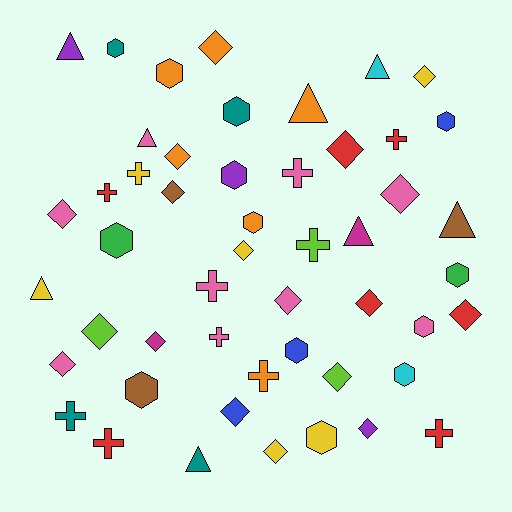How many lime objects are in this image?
There are 3 lime objects.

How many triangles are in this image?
There are 8 triangles.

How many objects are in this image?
There are 50 objects.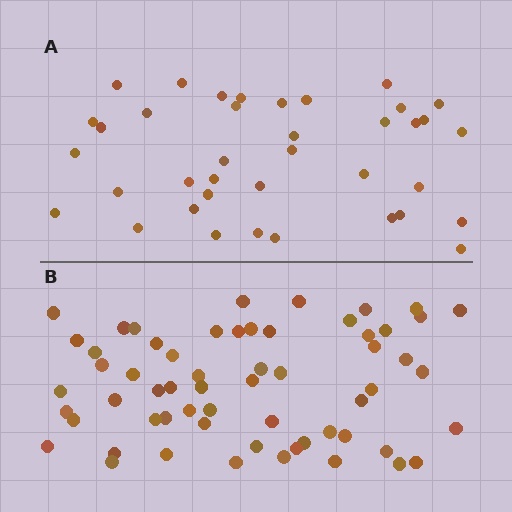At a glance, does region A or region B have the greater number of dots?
Region B (the bottom region) has more dots.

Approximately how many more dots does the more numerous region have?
Region B has approximately 20 more dots than region A.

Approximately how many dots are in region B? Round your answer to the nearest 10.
About 60 dots.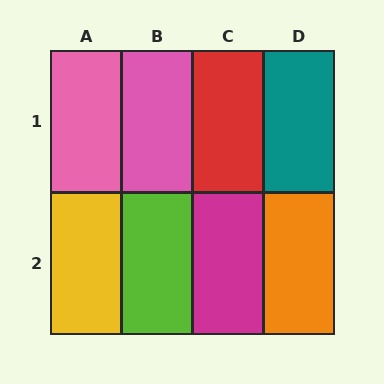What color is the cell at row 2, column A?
Yellow.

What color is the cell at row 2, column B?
Lime.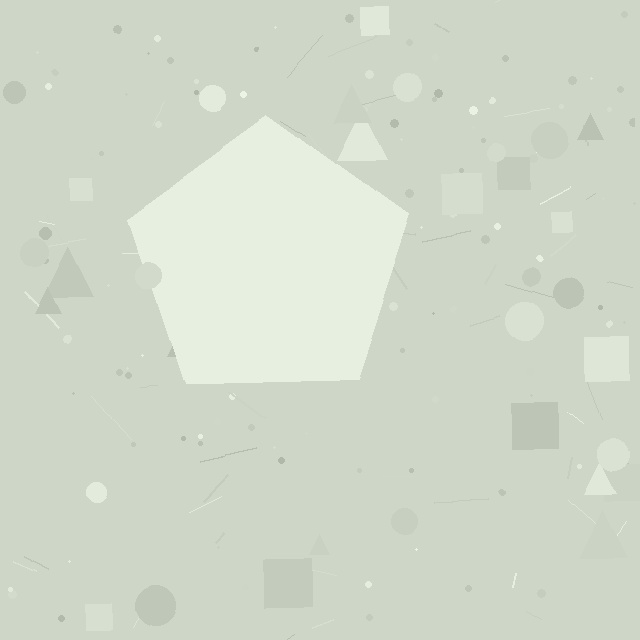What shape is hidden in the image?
A pentagon is hidden in the image.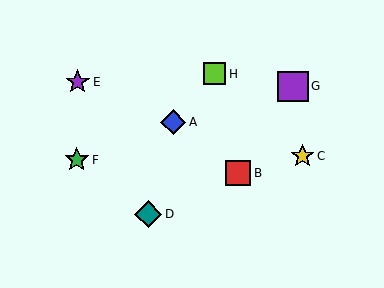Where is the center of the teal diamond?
The center of the teal diamond is at (148, 214).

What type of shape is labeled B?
Shape B is a red square.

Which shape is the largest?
The purple square (labeled G) is the largest.